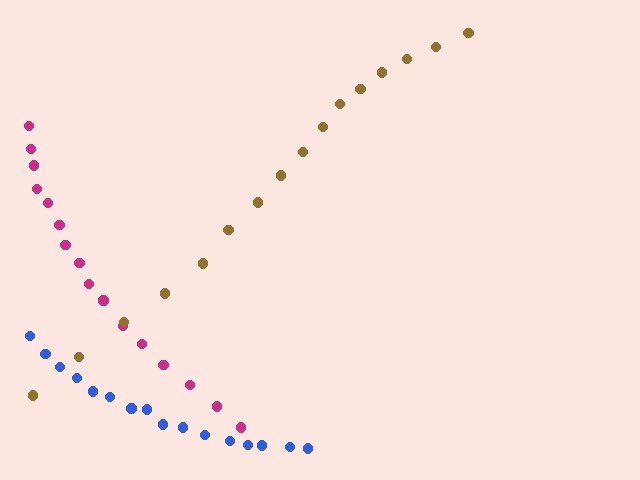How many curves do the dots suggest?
There are 3 distinct paths.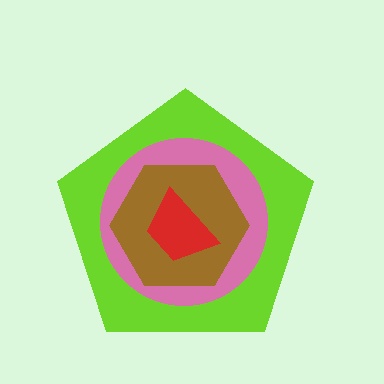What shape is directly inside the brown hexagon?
The red trapezoid.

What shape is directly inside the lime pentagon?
The pink circle.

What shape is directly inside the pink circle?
The brown hexagon.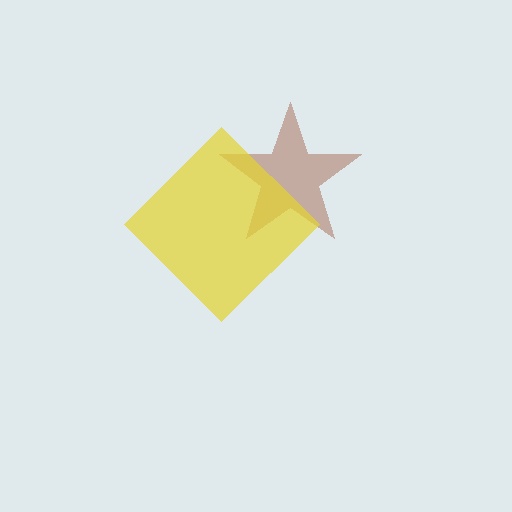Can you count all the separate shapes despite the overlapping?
Yes, there are 2 separate shapes.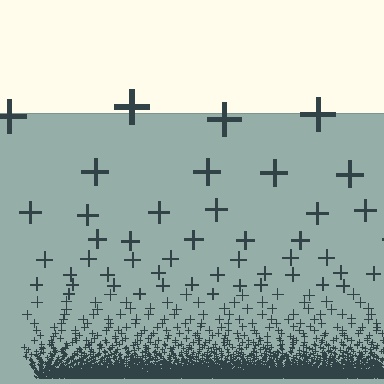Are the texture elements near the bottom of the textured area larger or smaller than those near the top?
Smaller. The gradient is inverted — elements near the bottom are smaller and denser.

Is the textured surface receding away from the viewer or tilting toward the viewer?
The surface appears to tilt toward the viewer. Texture elements get larger and sparser toward the top.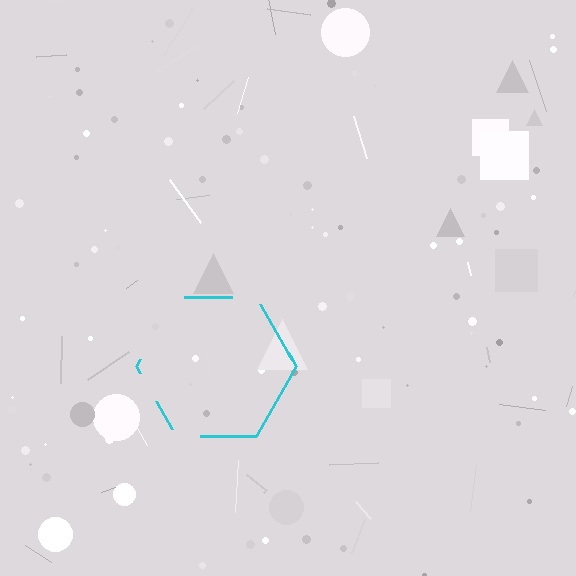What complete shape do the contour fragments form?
The contour fragments form a hexagon.